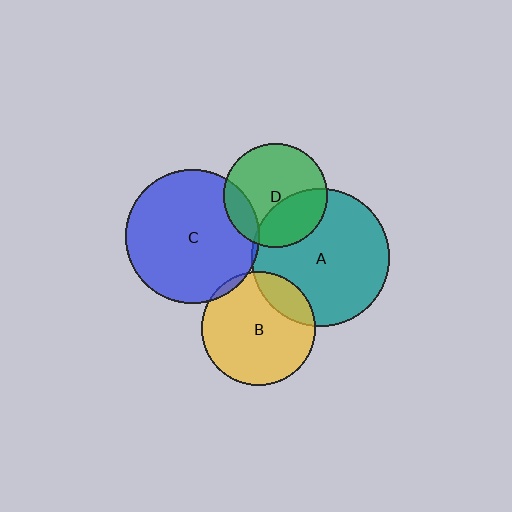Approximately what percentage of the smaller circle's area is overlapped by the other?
Approximately 5%.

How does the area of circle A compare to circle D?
Approximately 1.8 times.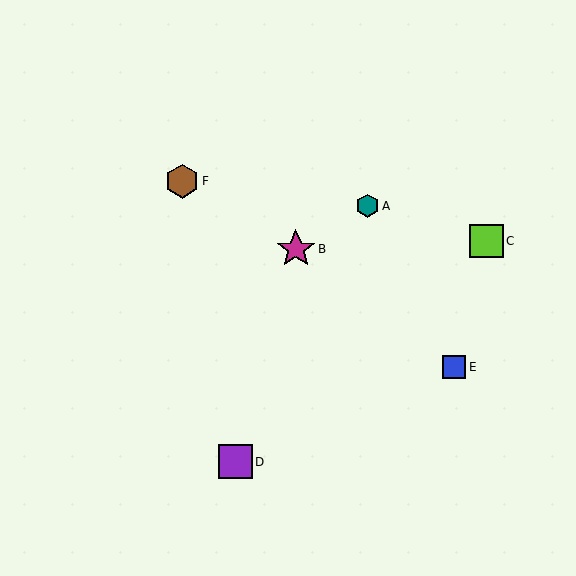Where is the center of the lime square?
The center of the lime square is at (486, 241).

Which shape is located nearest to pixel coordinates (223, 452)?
The purple square (labeled D) at (235, 462) is nearest to that location.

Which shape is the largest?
The magenta star (labeled B) is the largest.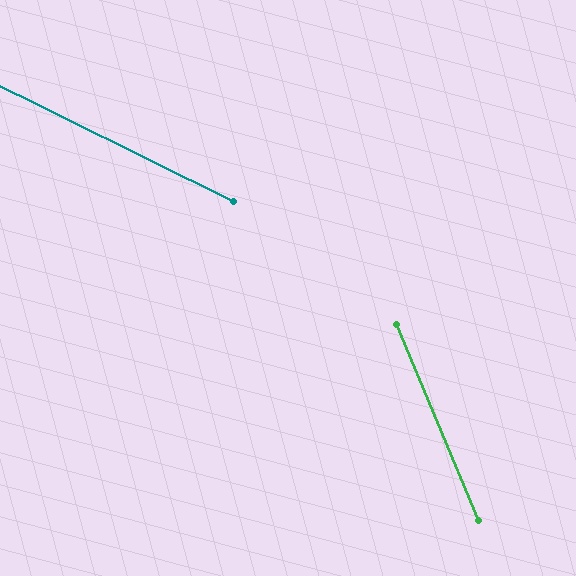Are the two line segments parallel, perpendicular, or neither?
Neither parallel nor perpendicular — they differ by about 41°.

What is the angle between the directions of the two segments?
Approximately 41 degrees.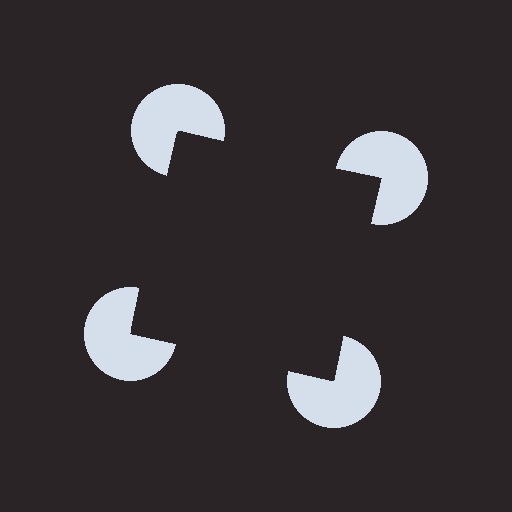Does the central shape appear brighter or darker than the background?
It typically appears slightly darker than the background, even though no actual brightness change is drawn.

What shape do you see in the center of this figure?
An illusory square — its edges are inferred from the aligned wedge cuts in the pac-man discs, not physically drawn.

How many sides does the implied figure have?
4 sides.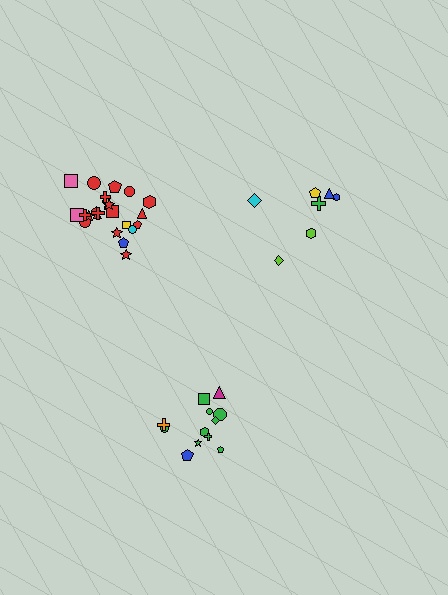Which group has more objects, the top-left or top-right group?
The top-left group.